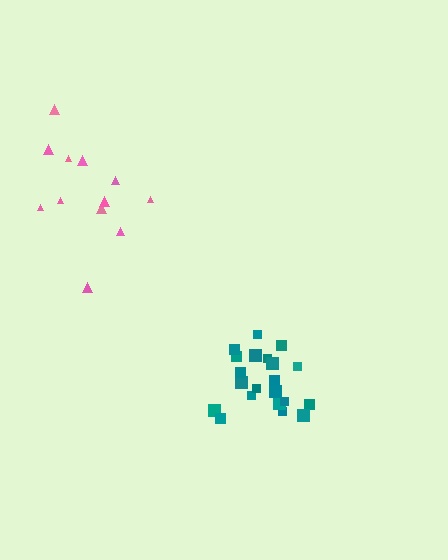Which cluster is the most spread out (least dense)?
Pink.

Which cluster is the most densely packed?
Teal.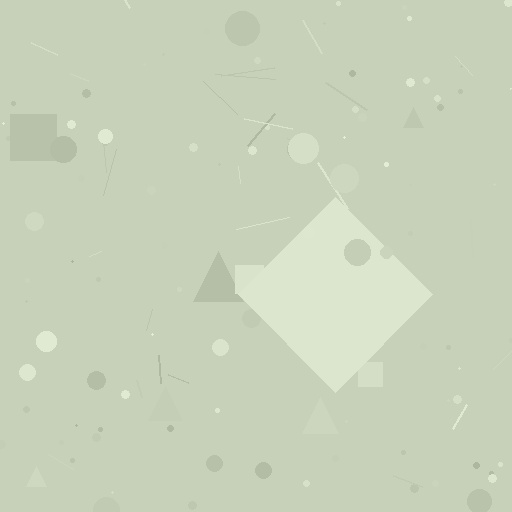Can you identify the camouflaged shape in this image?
The camouflaged shape is a diamond.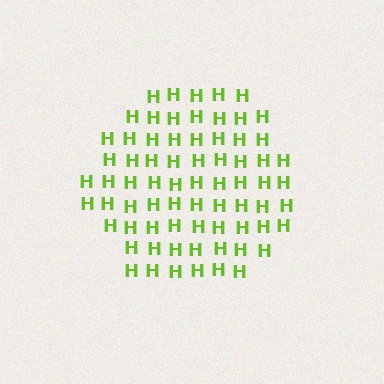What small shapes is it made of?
It is made of small letter H's.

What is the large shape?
The large shape is a hexagon.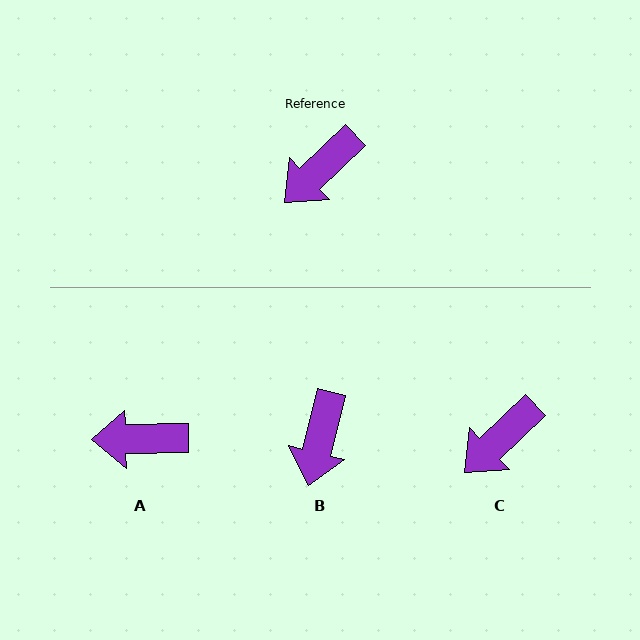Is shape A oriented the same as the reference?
No, it is off by about 42 degrees.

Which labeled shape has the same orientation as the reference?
C.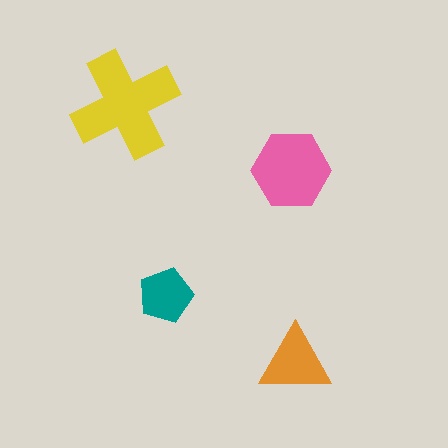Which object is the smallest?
The teal pentagon.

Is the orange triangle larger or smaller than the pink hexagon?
Smaller.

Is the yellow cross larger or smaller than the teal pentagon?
Larger.